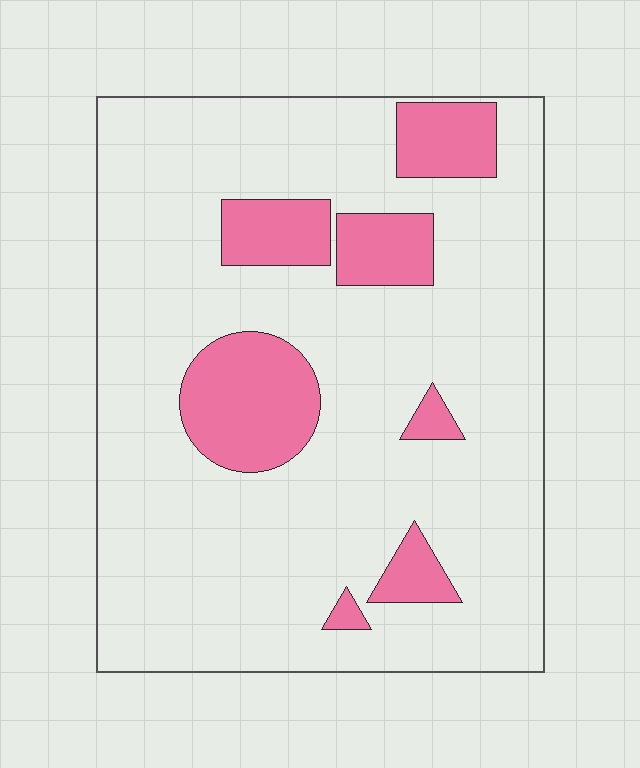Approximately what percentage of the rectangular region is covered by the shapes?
Approximately 15%.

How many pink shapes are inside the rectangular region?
7.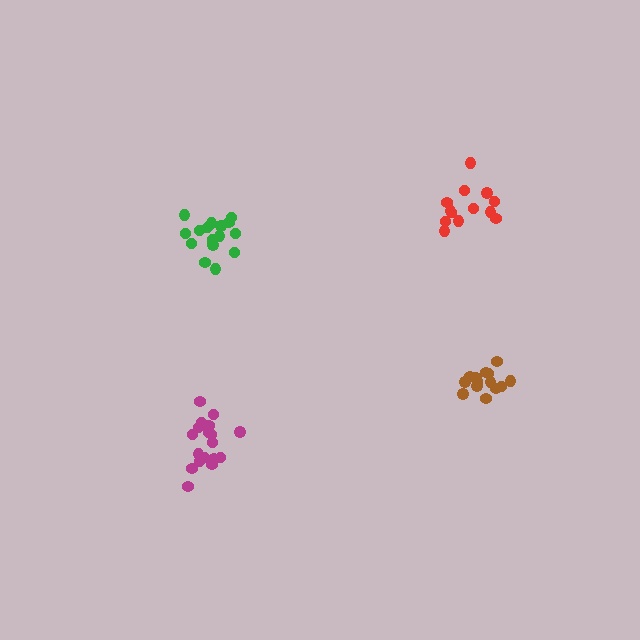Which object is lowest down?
The magenta cluster is bottommost.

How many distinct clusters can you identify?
There are 4 distinct clusters.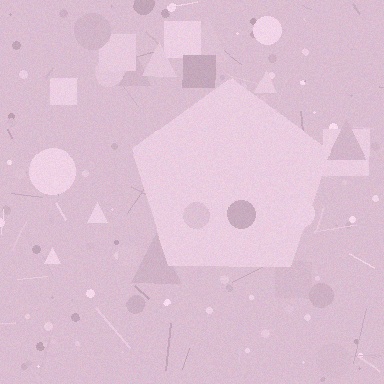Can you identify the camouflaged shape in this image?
The camouflaged shape is a pentagon.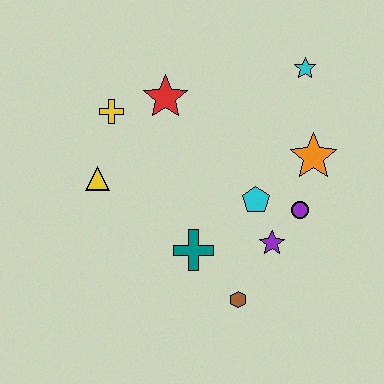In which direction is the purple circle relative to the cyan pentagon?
The purple circle is to the right of the cyan pentagon.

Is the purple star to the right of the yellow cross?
Yes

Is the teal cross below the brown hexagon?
No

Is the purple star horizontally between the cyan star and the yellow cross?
Yes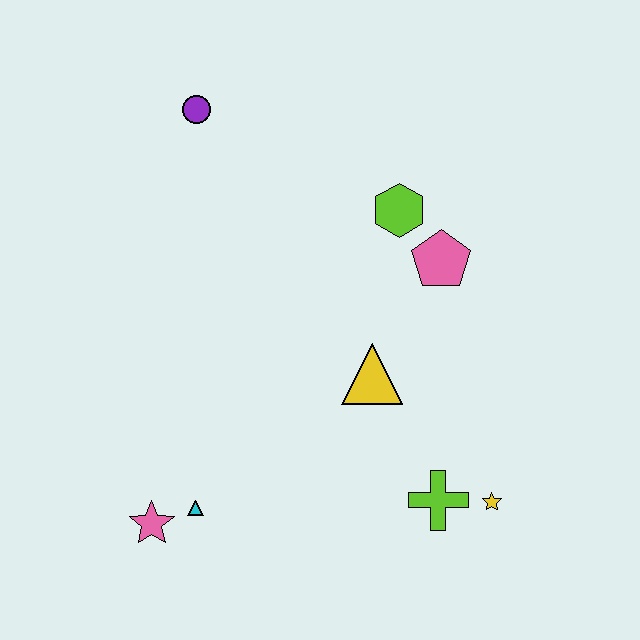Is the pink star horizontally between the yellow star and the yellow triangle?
No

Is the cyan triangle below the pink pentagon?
Yes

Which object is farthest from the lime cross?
The purple circle is farthest from the lime cross.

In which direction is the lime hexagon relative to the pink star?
The lime hexagon is above the pink star.